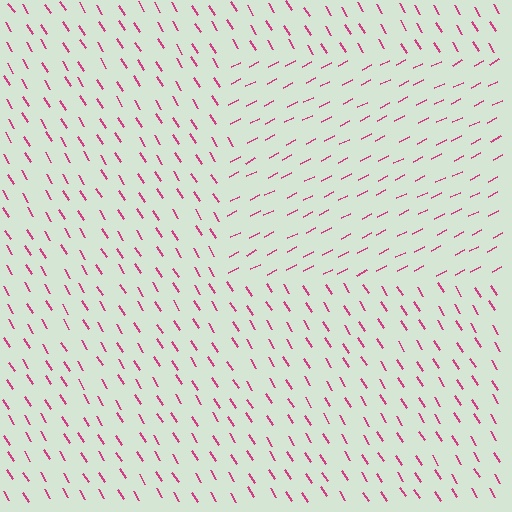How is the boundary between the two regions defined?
The boundary is defined purely by a change in line orientation (approximately 85 degrees difference). All lines are the same color and thickness.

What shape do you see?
I see a rectangle.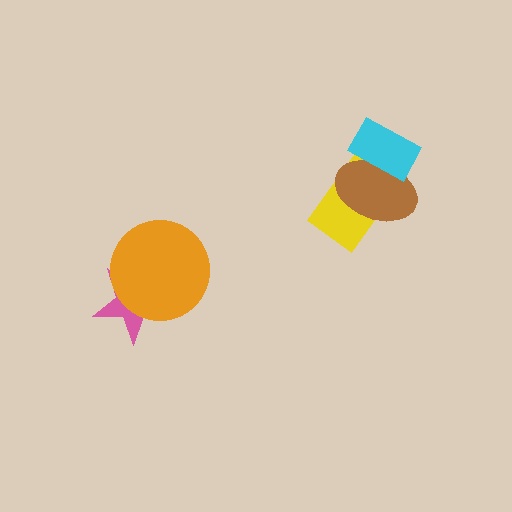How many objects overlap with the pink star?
1 object overlaps with the pink star.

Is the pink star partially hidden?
Yes, it is partially covered by another shape.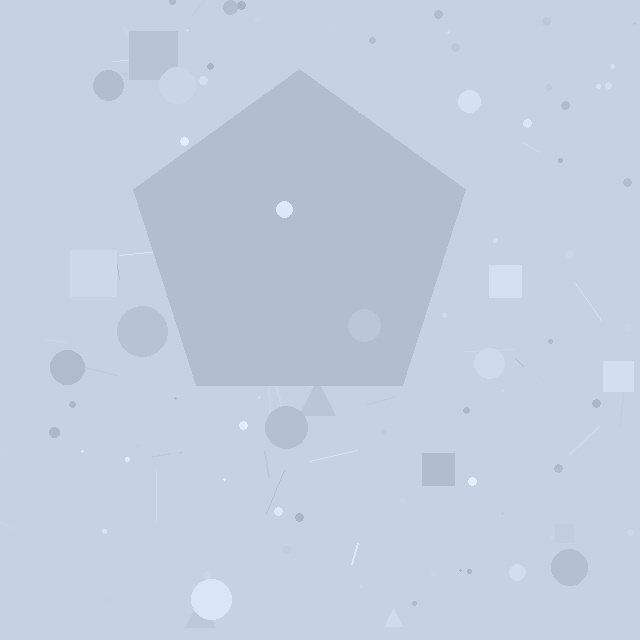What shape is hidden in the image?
A pentagon is hidden in the image.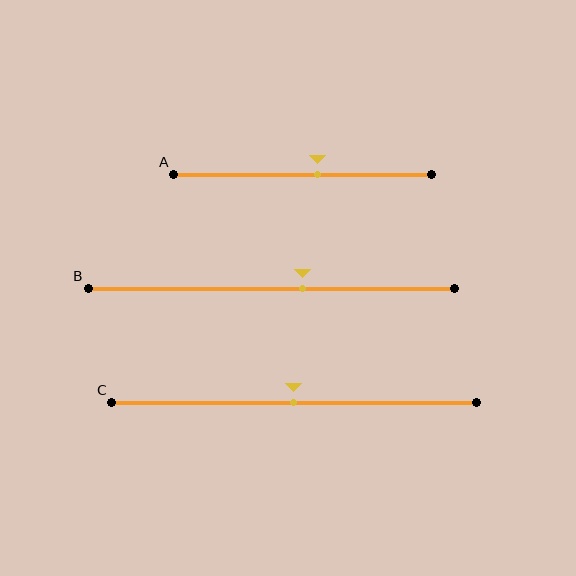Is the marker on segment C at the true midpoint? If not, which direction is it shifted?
Yes, the marker on segment C is at the true midpoint.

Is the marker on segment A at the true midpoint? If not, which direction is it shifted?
No, the marker on segment A is shifted to the right by about 6% of the segment length.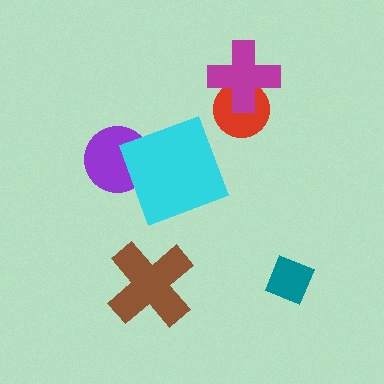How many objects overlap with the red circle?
1 object overlaps with the red circle.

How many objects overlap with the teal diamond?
0 objects overlap with the teal diamond.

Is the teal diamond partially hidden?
No, no other shape covers it.